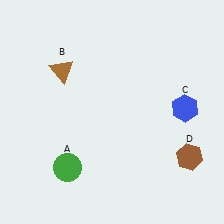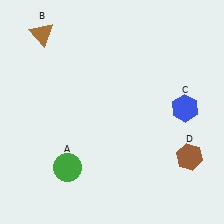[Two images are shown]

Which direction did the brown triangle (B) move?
The brown triangle (B) moved up.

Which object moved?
The brown triangle (B) moved up.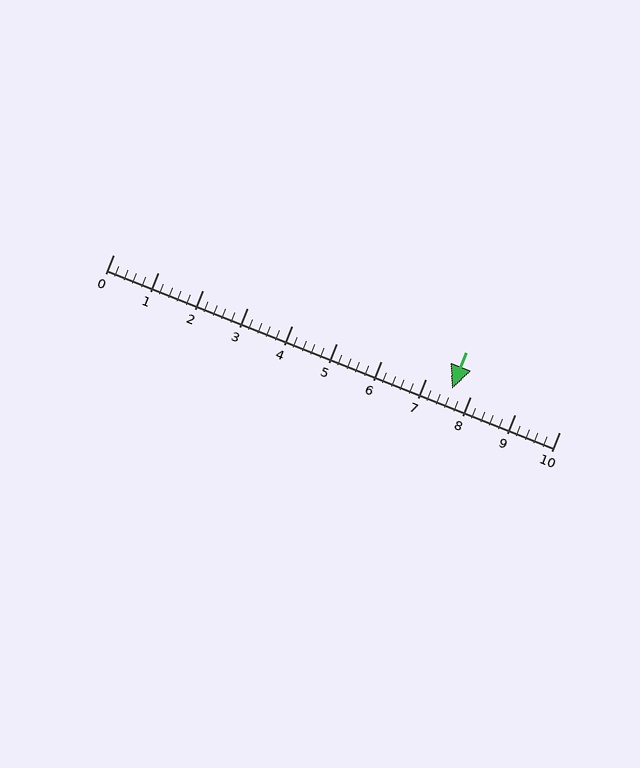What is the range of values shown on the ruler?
The ruler shows values from 0 to 10.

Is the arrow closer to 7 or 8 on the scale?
The arrow is closer to 8.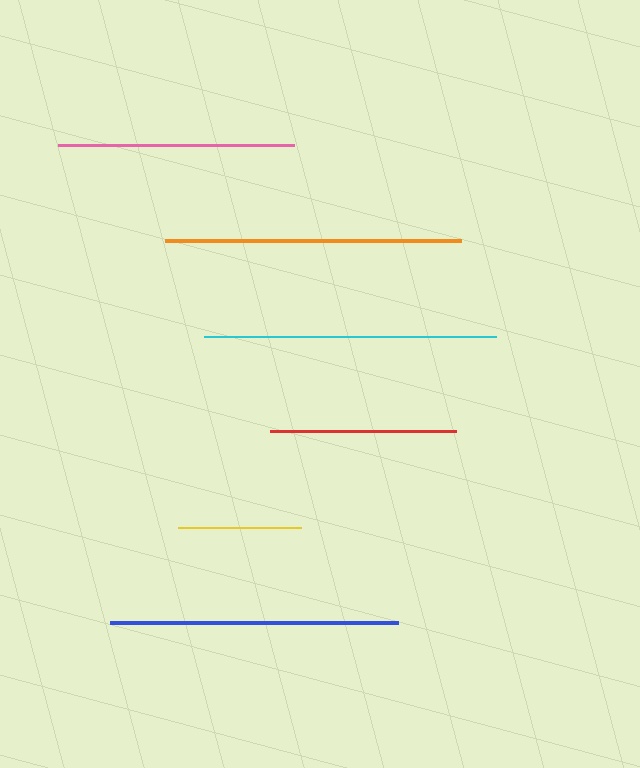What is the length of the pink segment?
The pink segment is approximately 236 pixels long.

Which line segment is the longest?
The orange line is the longest at approximately 295 pixels.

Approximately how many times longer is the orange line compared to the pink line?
The orange line is approximately 1.3 times the length of the pink line.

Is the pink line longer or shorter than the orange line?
The orange line is longer than the pink line.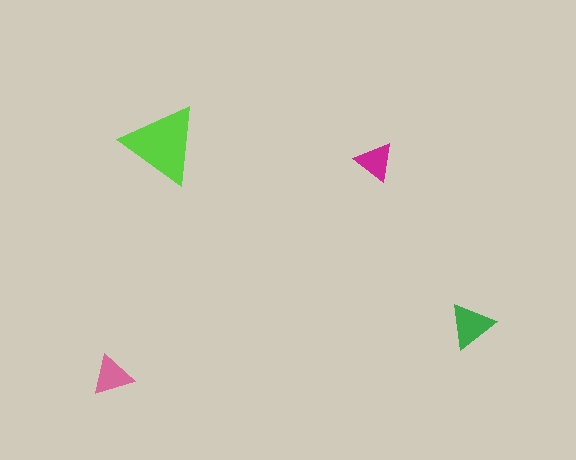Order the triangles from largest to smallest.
the lime one, the green one, the pink one, the magenta one.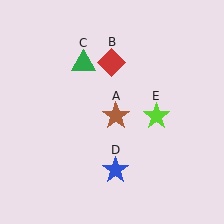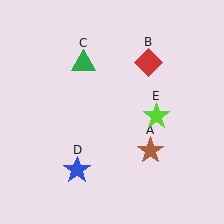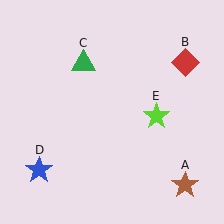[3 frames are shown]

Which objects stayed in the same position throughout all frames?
Green triangle (object C) and lime star (object E) remained stationary.